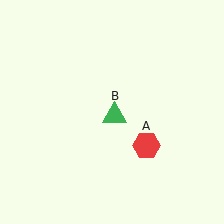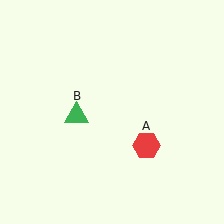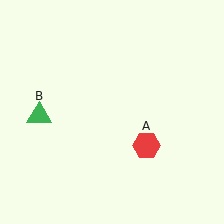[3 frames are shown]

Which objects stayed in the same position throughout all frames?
Red hexagon (object A) remained stationary.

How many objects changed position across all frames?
1 object changed position: green triangle (object B).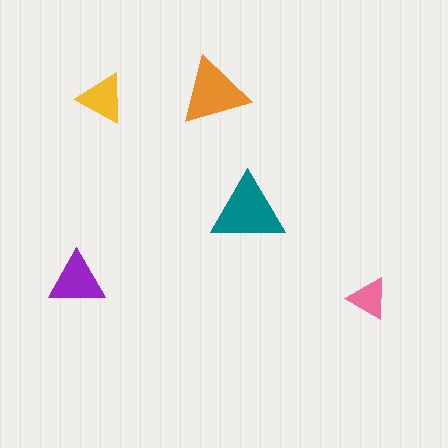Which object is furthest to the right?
The pink triangle is rightmost.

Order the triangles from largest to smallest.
the teal one, the orange one, the purple one, the yellow one, the pink one.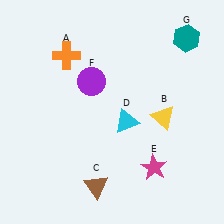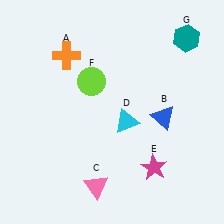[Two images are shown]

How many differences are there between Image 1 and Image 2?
There are 3 differences between the two images.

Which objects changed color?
B changed from yellow to blue. C changed from brown to pink. F changed from purple to lime.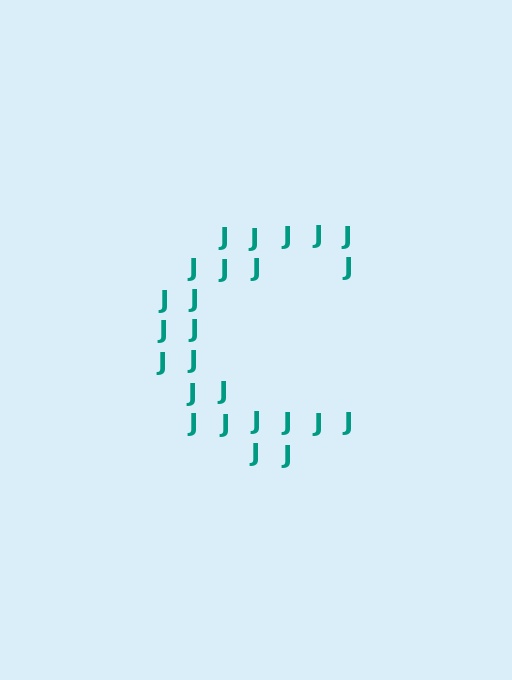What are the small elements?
The small elements are letter J's.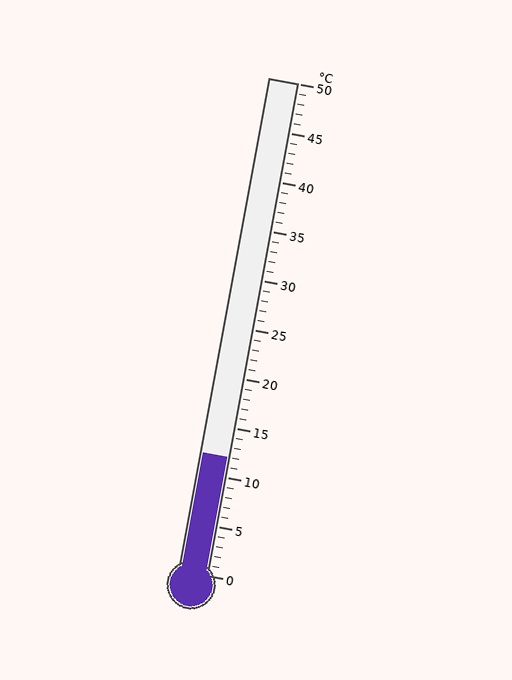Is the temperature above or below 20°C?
The temperature is below 20°C.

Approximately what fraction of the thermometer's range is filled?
The thermometer is filled to approximately 25% of its range.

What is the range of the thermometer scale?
The thermometer scale ranges from 0°C to 50°C.